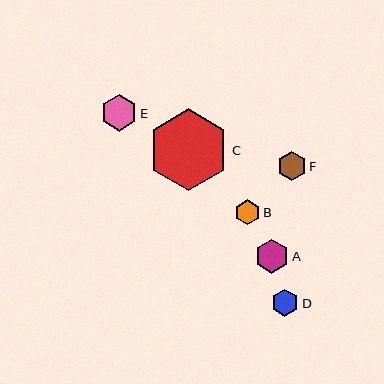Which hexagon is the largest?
Hexagon C is the largest with a size of approximately 82 pixels.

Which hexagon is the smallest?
Hexagon B is the smallest with a size of approximately 25 pixels.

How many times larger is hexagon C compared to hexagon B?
Hexagon C is approximately 3.2 times the size of hexagon B.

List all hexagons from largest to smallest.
From largest to smallest: C, E, A, F, D, B.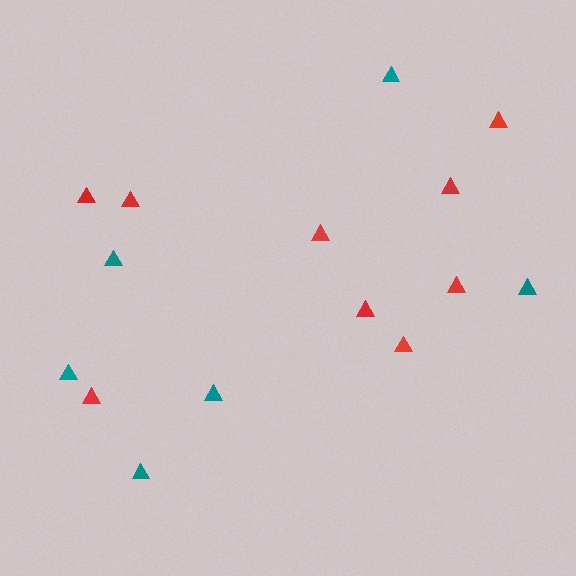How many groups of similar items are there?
There are 2 groups: one group of red triangles (9) and one group of teal triangles (6).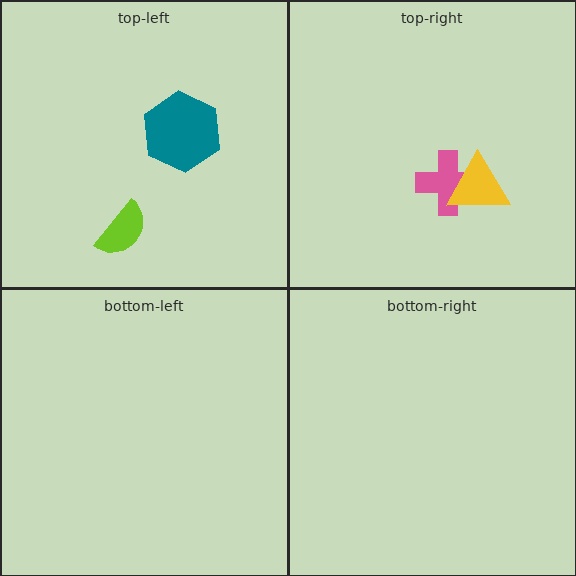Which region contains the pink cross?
The top-right region.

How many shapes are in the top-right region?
2.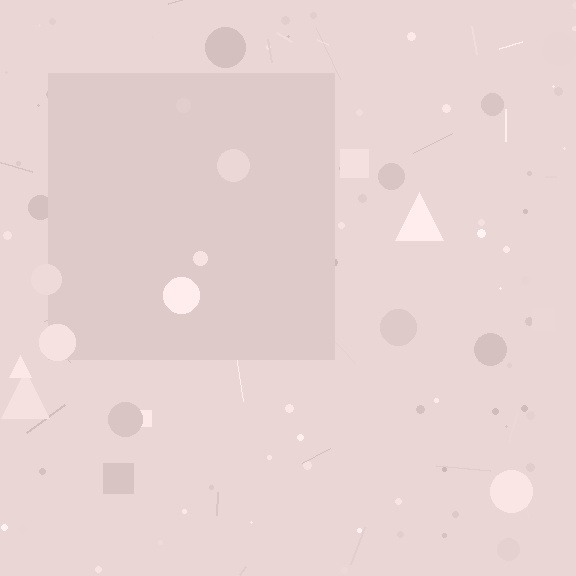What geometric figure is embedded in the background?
A square is embedded in the background.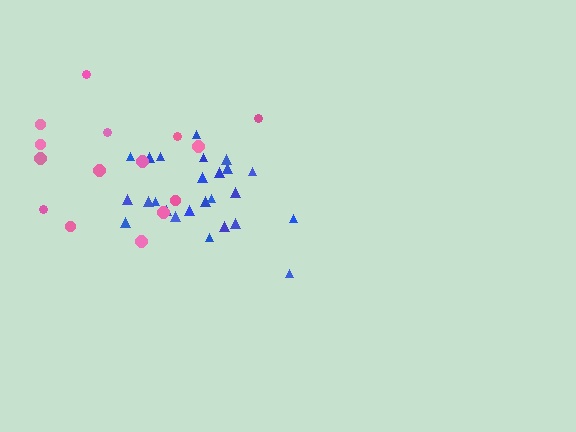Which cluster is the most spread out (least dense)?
Pink.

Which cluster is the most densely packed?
Blue.